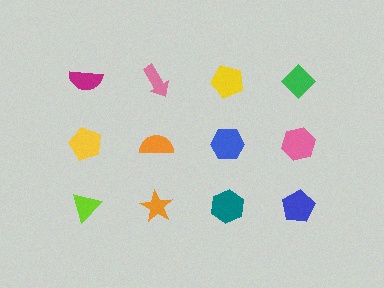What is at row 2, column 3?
A blue hexagon.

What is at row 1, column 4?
A green diamond.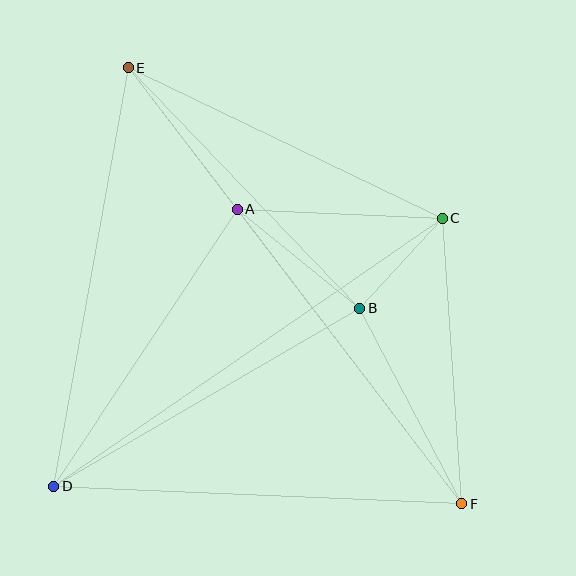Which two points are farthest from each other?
Points E and F are farthest from each other.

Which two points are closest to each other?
Points B and C are closest to each other.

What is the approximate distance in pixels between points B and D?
The distance between B and D is approximately 354 pixels.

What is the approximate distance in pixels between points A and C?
The distance between A and C is approximately 205 pixels.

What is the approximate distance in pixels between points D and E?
The distance between D and E is approximately 425 pixels.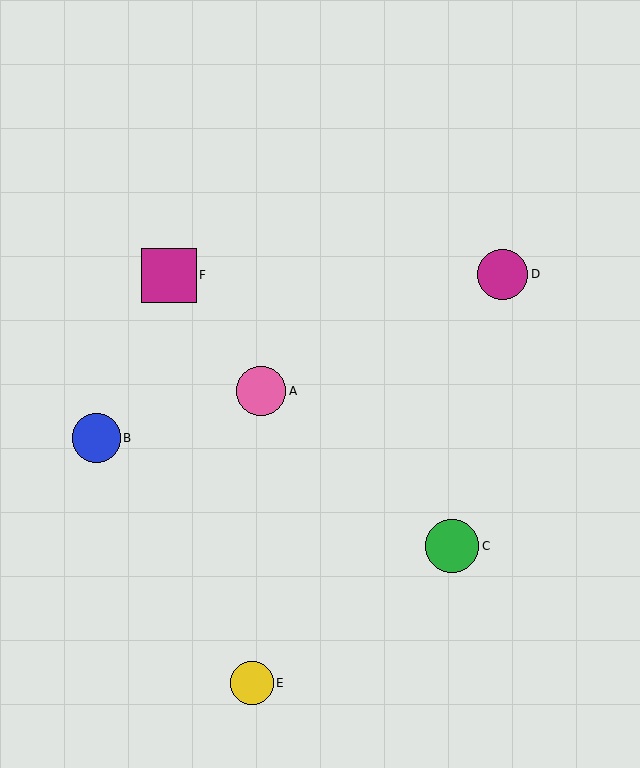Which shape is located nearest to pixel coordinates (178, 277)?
The magenta square (labeled F) at (169, 275) is nearest to that location.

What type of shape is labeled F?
Shape F is a magenta square.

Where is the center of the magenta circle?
The center of the magenta circle is at (502, 274).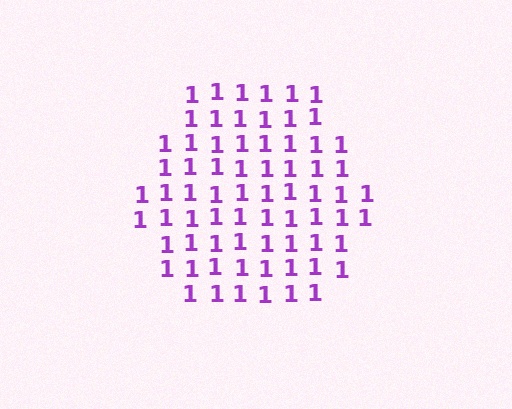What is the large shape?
The large shape is a hexagon.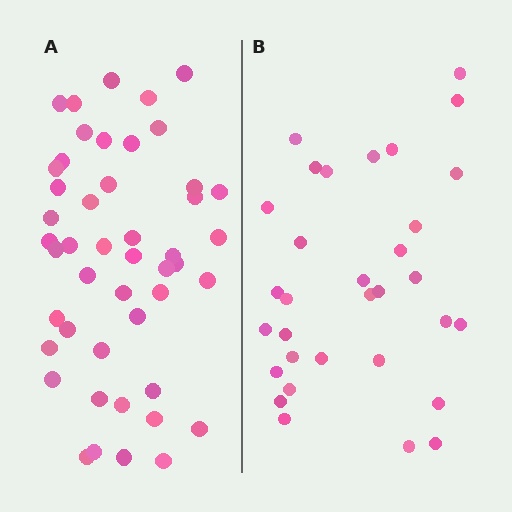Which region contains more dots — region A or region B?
Region A (the left region) has more dots.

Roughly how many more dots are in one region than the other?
Region A has approximately 15 more dots than region B.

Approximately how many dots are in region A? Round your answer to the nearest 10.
About 50 dots. (The exact count is 47, which rounds to 50.)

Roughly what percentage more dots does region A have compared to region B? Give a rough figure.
About 45% more.